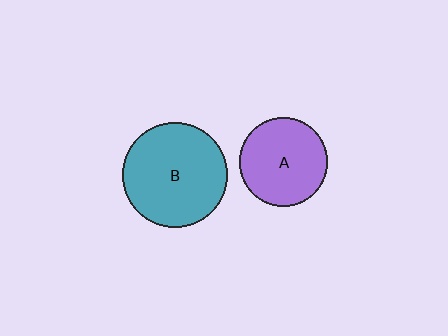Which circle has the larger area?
Circle B (teal).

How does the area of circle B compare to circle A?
Approximately 1.4 times.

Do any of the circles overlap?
No, none of the circles overlap.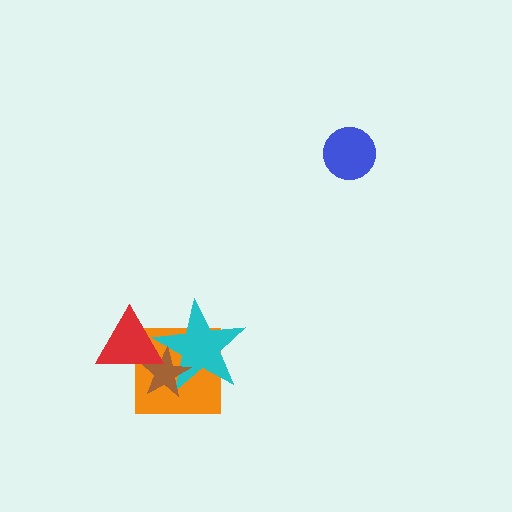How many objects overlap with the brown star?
3 objects overlap with the brown star.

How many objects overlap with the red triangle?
3 objects overlap with the red triangle.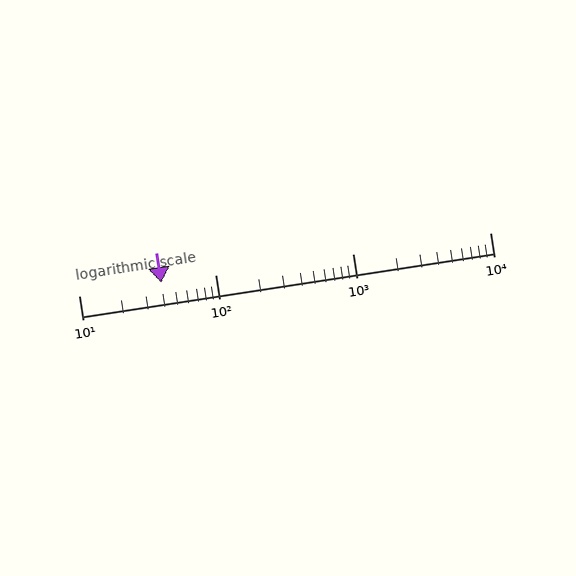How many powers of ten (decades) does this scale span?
The scale spans 3 decades, from 10 to 10000.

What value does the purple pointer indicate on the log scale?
The pointer indicates approximately 40.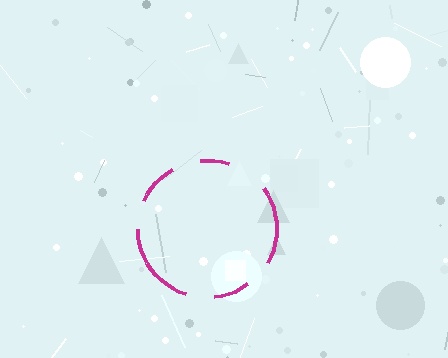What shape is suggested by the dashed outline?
The dashed outline suggests a circle.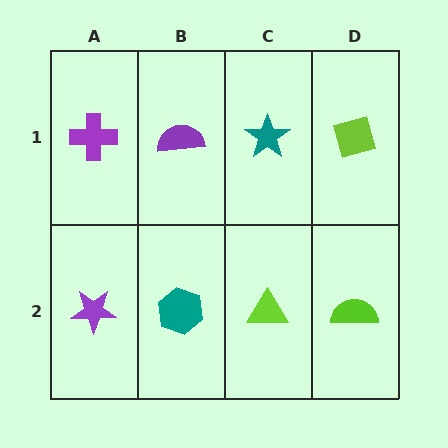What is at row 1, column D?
A lime diamond.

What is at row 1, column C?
A teal star.